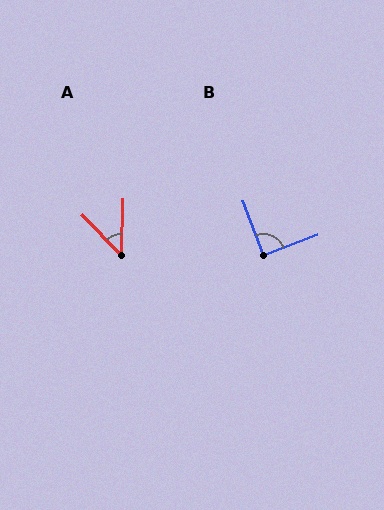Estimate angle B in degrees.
Approximately 90 degrees.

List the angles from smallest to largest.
A (46°), B (90°).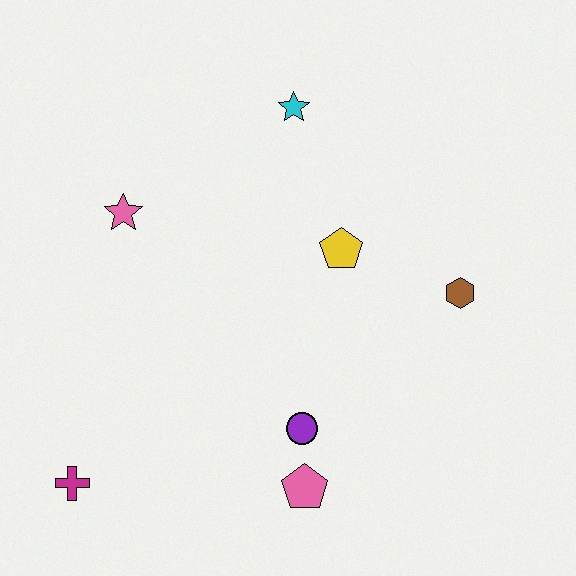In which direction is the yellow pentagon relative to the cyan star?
The yellow pentagon is below the cyan star.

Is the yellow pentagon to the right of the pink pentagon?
Yes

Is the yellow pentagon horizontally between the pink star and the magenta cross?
No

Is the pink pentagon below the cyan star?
Yes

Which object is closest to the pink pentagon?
The purple circle is closest to the pink pentagon.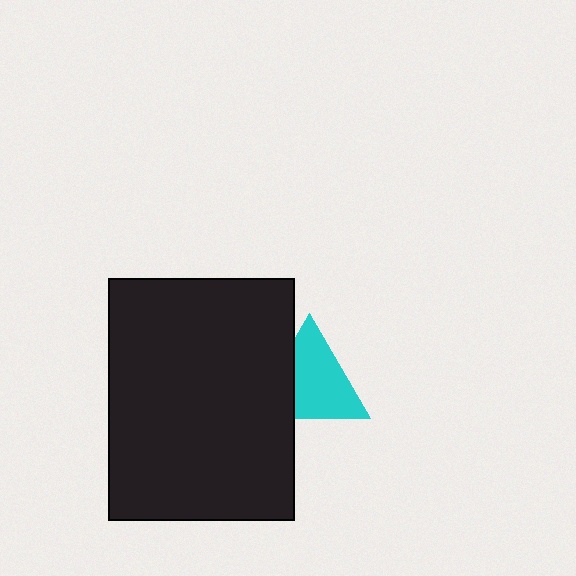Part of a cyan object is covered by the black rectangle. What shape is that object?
It is a triangle.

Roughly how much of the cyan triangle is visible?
Most of it is visible (roughly 70%).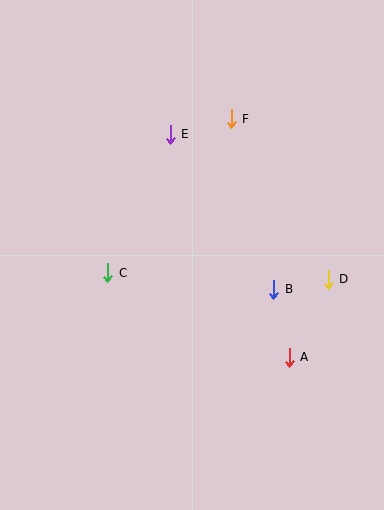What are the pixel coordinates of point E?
Point E is at (170, 134).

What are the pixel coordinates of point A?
Point A is at (289, 357).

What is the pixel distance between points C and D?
The distance between C and D is 221 pixels.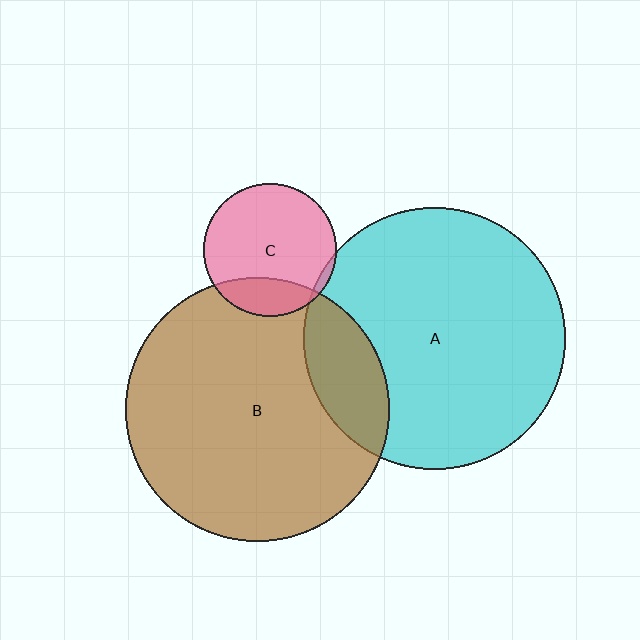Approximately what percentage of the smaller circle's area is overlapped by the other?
Approximately 15%.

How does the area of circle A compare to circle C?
Approximately 3.8 times.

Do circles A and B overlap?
Yes.